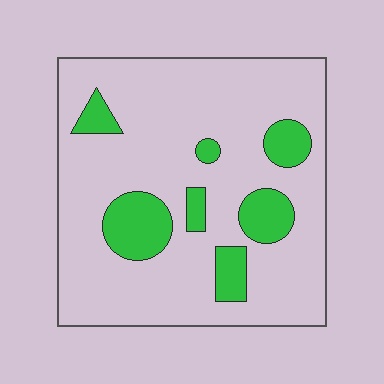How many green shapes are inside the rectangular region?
7.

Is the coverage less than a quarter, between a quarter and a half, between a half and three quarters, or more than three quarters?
Less than a quarter.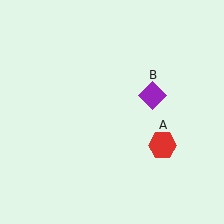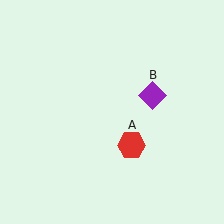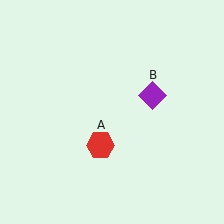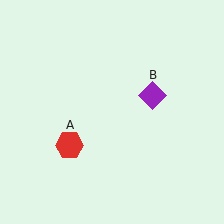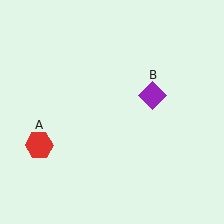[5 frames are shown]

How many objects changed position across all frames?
1 object changed position: red hexagon (object A).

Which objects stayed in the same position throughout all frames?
Purple diamond (object B) remained stationary.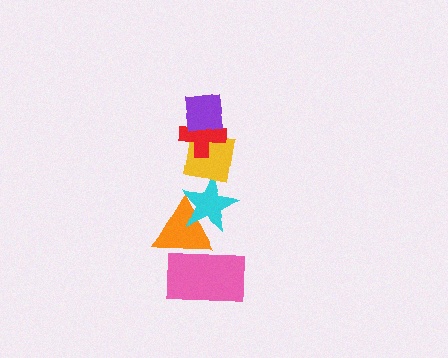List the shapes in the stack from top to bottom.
From top to bottom: the purple square, the red cross, the yellow square, the cyan star, the orange triangle, the pink rectangle.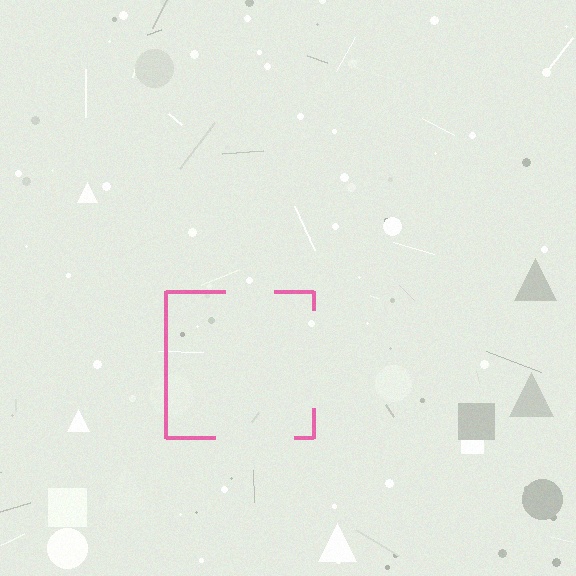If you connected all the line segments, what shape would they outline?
They would outline a square.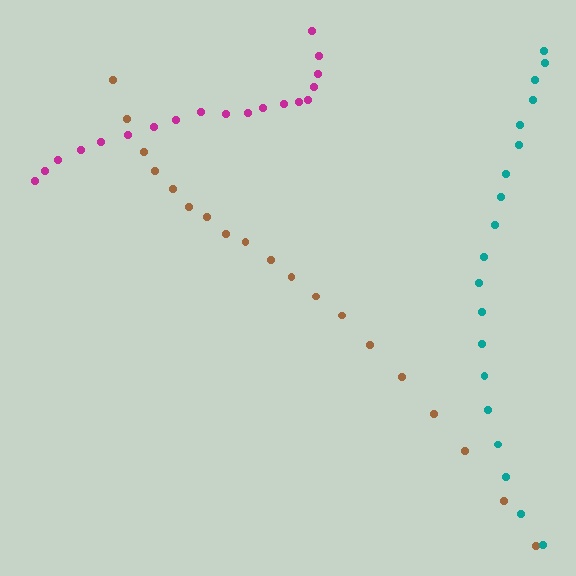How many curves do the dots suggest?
There are 3 distinct paths.